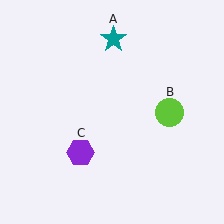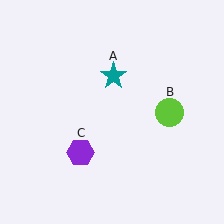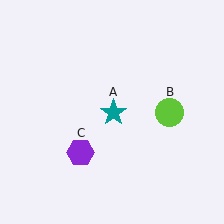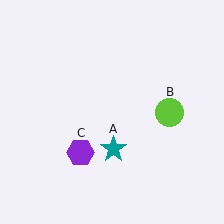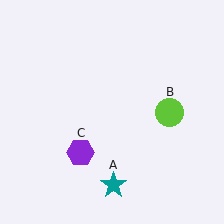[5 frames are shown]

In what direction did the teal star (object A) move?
The teal star (object A) moved down.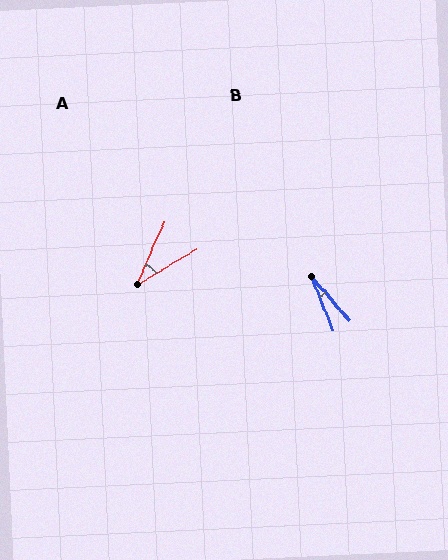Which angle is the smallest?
B, at approximately 19 degrees.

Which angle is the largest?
A, at approximately 36 degrees.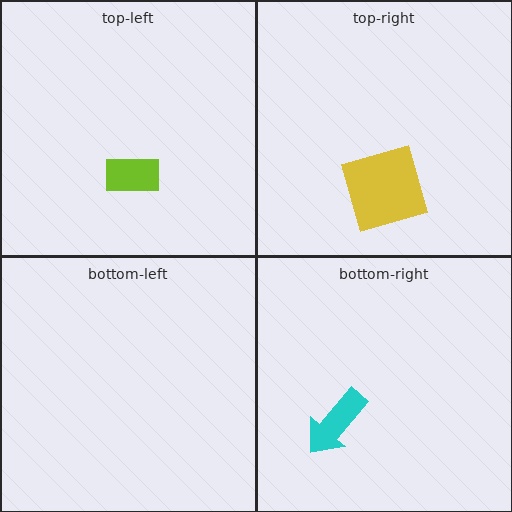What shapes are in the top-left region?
The lime rectangle.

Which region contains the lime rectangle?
The top-left region.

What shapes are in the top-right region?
The yellow square.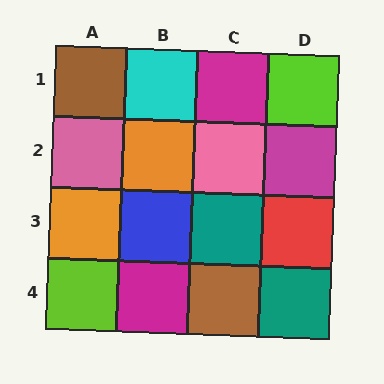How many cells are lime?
2 cells are lime.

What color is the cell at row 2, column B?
Orange.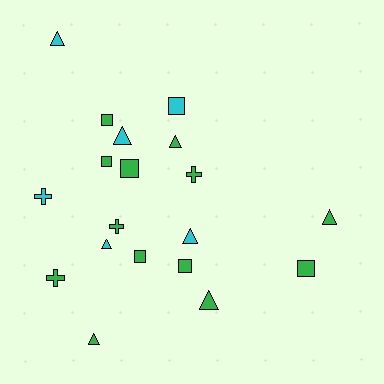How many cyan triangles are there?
There are 4 cyan triangles.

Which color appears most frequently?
Green, with 13 objects.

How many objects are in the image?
There are 19 objects.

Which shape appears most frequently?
Triangle, with 8 objects.